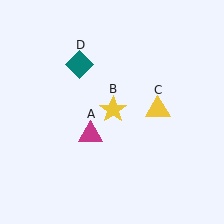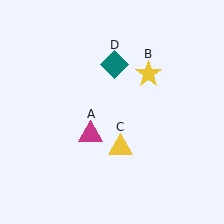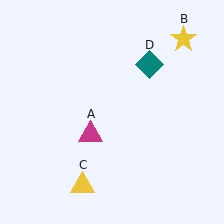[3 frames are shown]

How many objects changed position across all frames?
3 objects changed position: yellow star (object B), yellow triangle (object C), teal diamond (object D).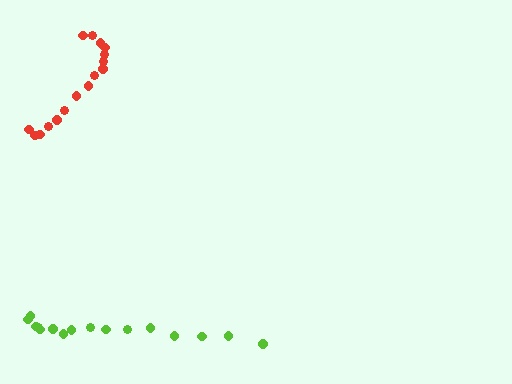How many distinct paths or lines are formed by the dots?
There are 2 distinct paths.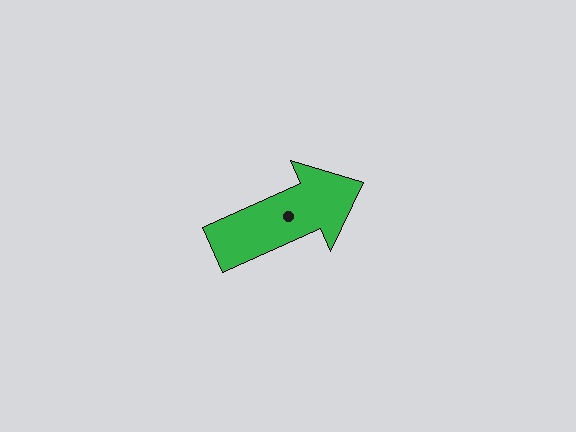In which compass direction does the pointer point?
Northeast.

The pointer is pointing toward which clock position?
Roughly 2 o'clock.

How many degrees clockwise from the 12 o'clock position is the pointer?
Approximately 66 degrees.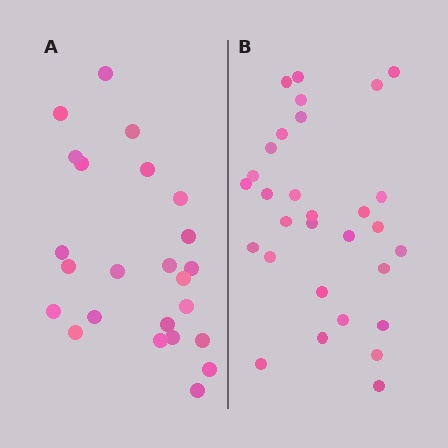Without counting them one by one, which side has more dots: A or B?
Region B (the right region) has more dots.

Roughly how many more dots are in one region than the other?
Region B has about 6 more dots than region A.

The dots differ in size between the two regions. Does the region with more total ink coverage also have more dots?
No. Region A has more total ink coverage because its dots are larger, but region B actually contains more individual dots. Total area can be misleading — the number of items is what matters here.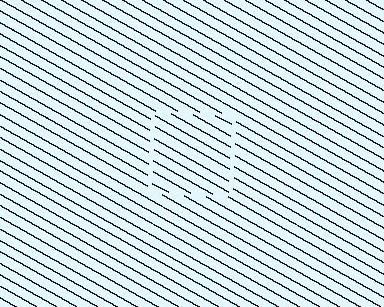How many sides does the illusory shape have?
4 sides — the line-ends trace a square.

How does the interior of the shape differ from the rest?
The interior of the shape contains the same grating, shifted by half a period — the contour is defined by the phase discontinuity where line-ends from the inner and outer gratings abut.